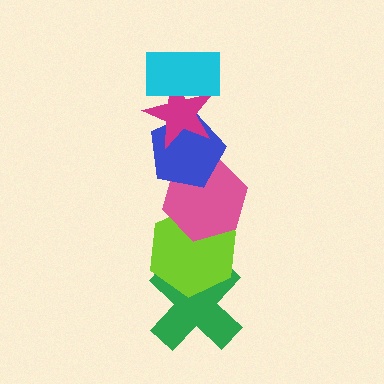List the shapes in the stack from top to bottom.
From top to bottom: the cyan rectangle, the magenta star, the blue pentagon, the pink hexagon, the lime hexagon, the green cross.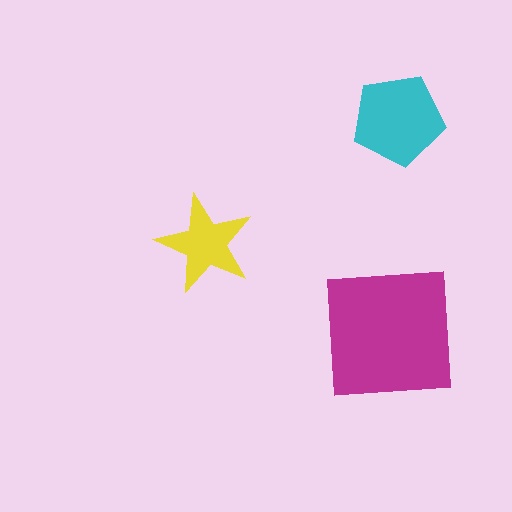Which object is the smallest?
The yellow star.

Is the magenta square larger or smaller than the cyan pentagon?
Larger.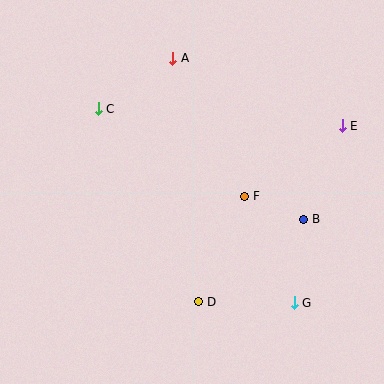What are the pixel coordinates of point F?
Point F is at (245, 196).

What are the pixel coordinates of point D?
Point D is at (199, 302).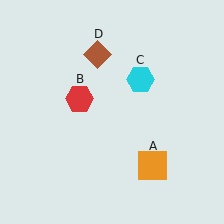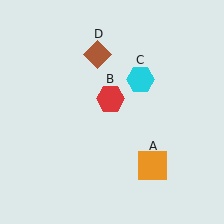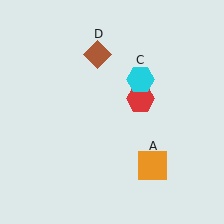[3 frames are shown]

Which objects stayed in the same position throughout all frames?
Orange square (object A) and cyan hexagon (object C) and brown diamond (object D) remained stationary.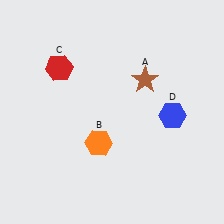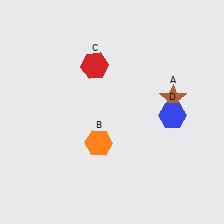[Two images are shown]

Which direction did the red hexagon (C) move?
The red hexagon (C) moved right.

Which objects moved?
The objects that moved are: the brown star (A), the red hexagon (C).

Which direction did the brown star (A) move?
The brown star (A) moved right.